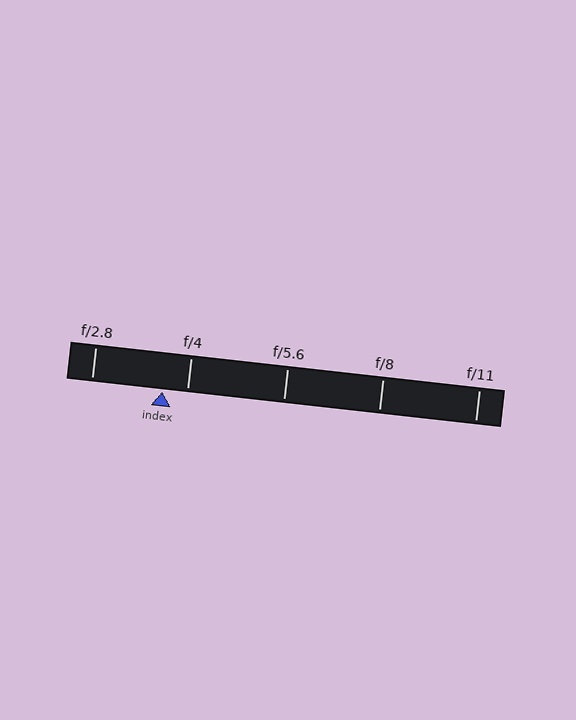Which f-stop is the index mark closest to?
The index mark is closest to f/4.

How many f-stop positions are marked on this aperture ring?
There are 5 f-stop positions marked.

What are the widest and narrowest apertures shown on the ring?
The widest aperture shown is f/2.8 and the narrowest is f/11.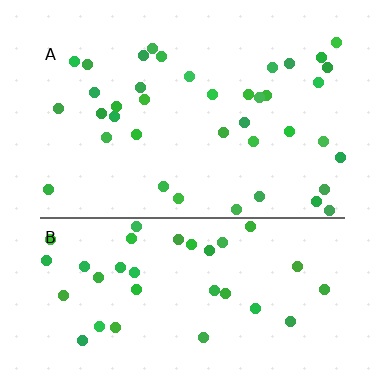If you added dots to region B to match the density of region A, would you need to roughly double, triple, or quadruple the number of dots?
Approximately double.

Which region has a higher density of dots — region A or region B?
A (the top).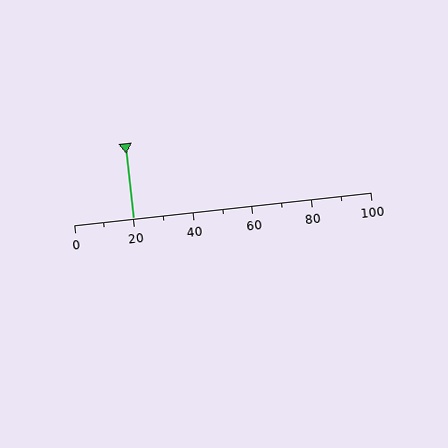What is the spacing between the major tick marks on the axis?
The major ticks are spaced 20 apart.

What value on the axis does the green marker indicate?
The marker indicates approximately 20.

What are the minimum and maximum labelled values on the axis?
The axis runs from 0 to 100.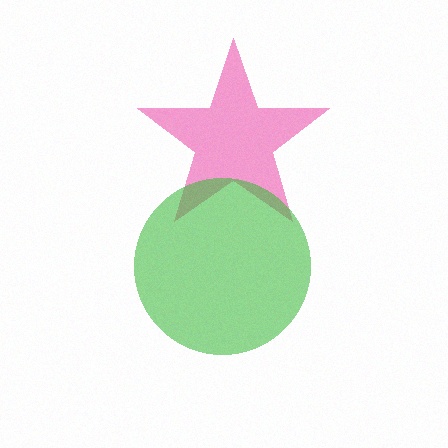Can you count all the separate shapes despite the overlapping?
Yes, there are 2 separate shapes.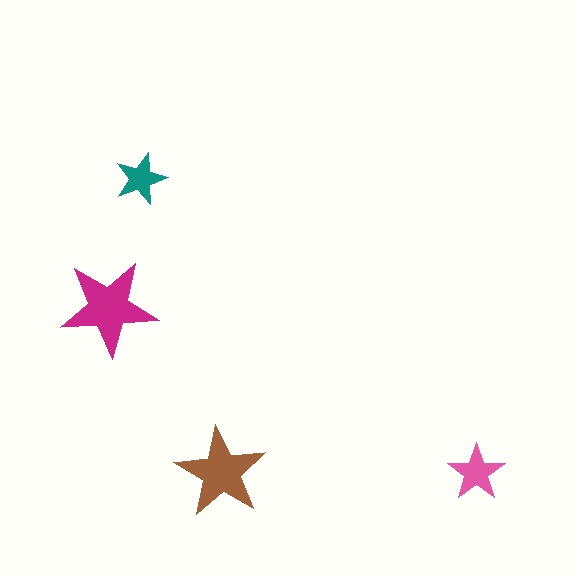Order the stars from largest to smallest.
the magenta one, the brown one, the pink one, the teal one.